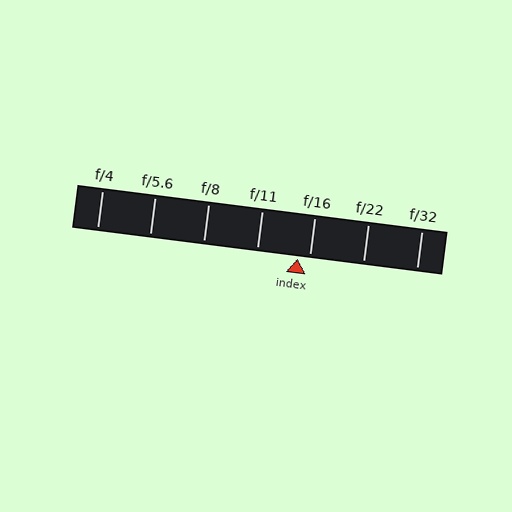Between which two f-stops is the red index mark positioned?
The index mark is between f/11 and f/16.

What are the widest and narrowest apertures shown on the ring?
The widest aperture shown is f/4 and the narrowest is f/32.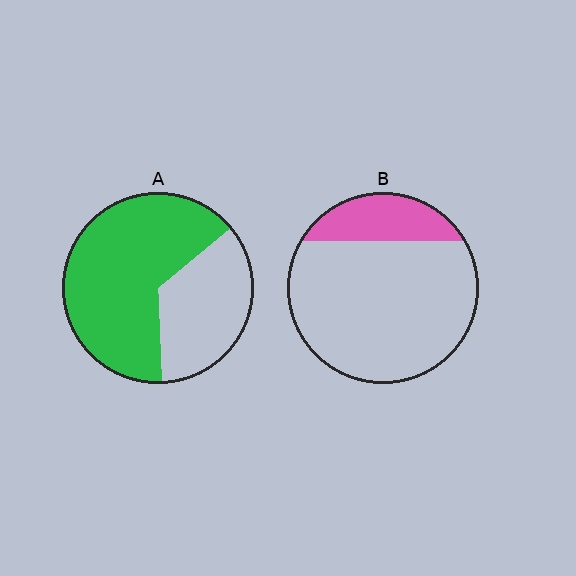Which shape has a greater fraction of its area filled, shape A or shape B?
Shape A.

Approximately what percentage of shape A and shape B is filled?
A is approximately 65% and B is approximately 20%.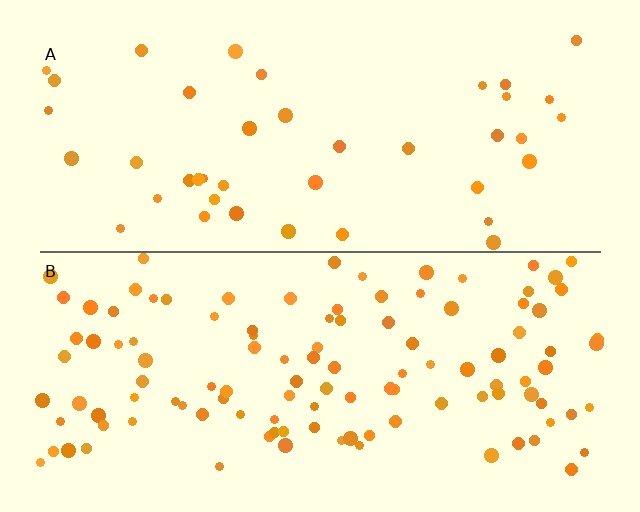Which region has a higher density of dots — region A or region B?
B (the bottom).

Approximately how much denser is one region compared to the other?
Approximately 2.8× — region B over region A.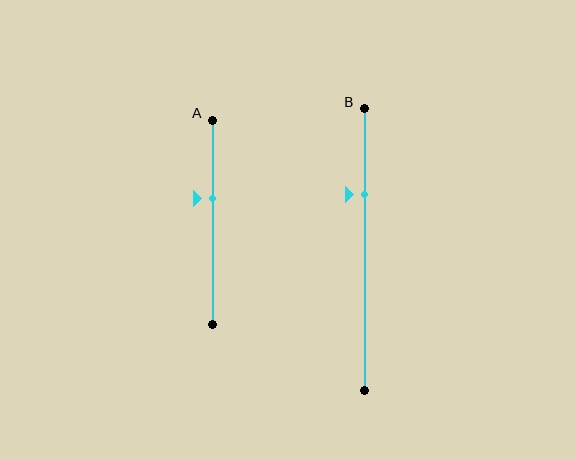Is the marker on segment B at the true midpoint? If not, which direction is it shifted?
No, the marker on segment B is shifted upward by about 20% of the segment length.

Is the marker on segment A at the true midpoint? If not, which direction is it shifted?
No, the marker on segment A is shifted upward by about 12% of the segment length.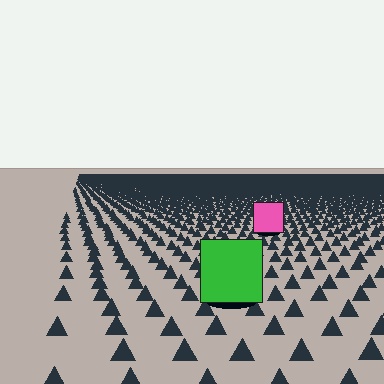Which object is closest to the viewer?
The green square is closest. The texture marks near it are larger and more spread out.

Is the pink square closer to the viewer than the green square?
No. The green square is closer — you can tell from the texture gradient: the ground texture is coarser near it.